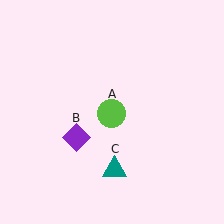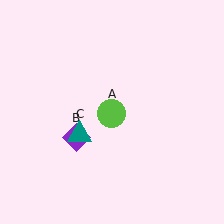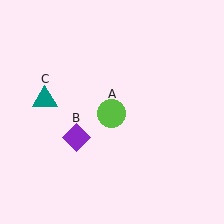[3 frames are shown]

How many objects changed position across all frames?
1 object changed position: teal triangle (object C).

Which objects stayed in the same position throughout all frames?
Lime circle (object A) and purple diamond (object B) remained stationary.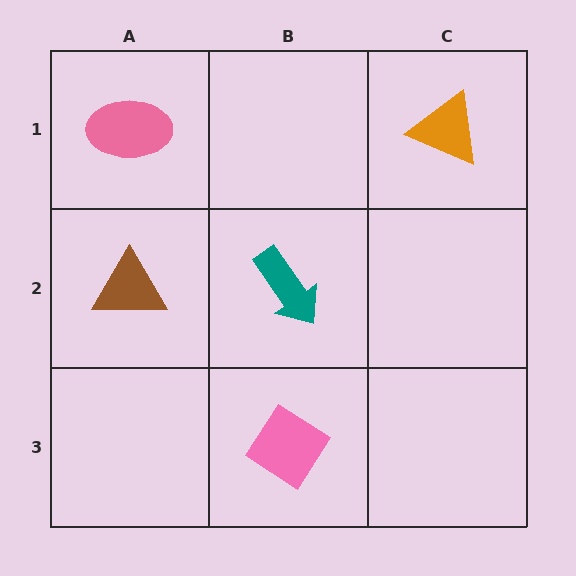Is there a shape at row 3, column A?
No, that cell is empty.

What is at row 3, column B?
A pink diamond.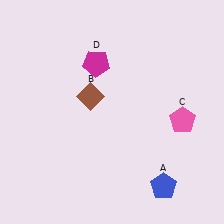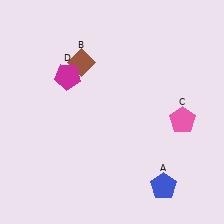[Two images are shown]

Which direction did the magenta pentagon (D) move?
The magenta pentagon (D) moved left.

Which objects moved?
The objects that moved are: the brown diamond (B), the magenta pentagon (D).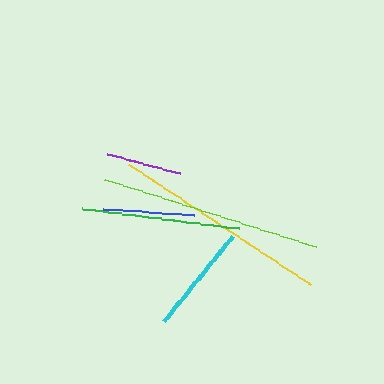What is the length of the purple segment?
The purple segment is approximately 76 pixels long.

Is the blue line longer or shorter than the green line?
The green line is longer than the blue line.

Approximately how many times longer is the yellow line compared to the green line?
The yellow line is approximately 1.4 times the length of the green line.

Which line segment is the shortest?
The purple line is the shortest at approximately 76 pixels.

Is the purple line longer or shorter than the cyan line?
The cyan line is longer than the purple line.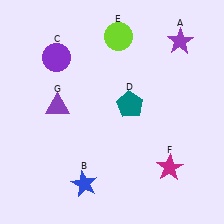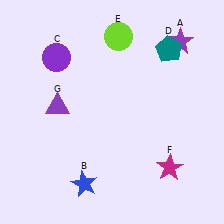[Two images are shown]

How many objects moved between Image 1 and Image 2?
1 object moved between the two images.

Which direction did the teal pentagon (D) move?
The teal pentagon (D) moved up.